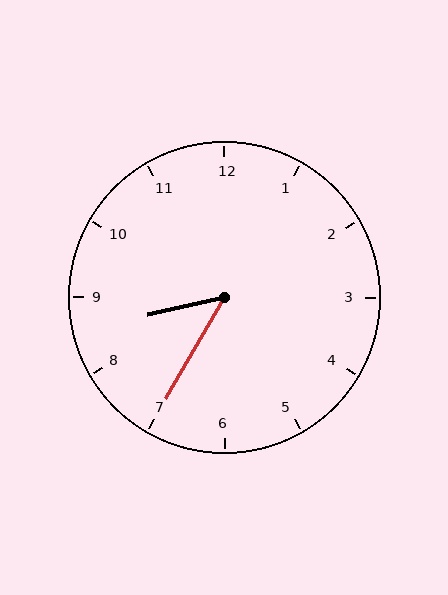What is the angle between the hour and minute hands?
Approximately 48 degrees.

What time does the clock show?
8:35.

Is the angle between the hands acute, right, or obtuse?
It is acute.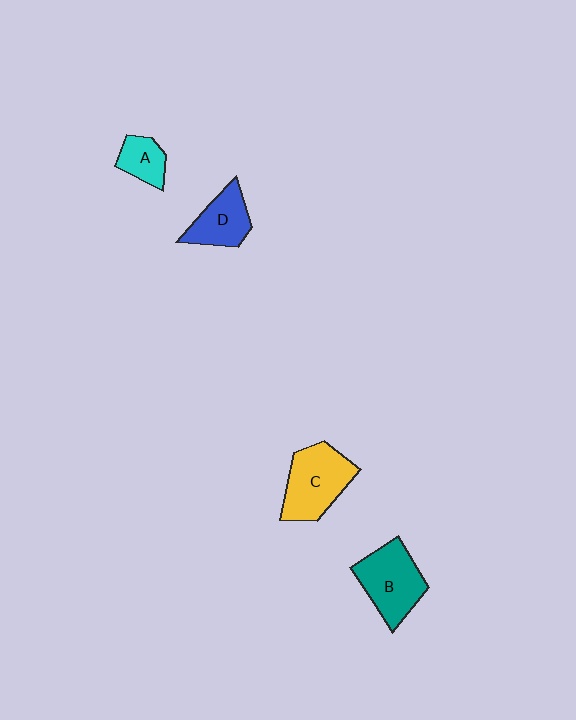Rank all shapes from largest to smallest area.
From largest to smallest: C (yellow), B (teal), D (blue), A (cyan).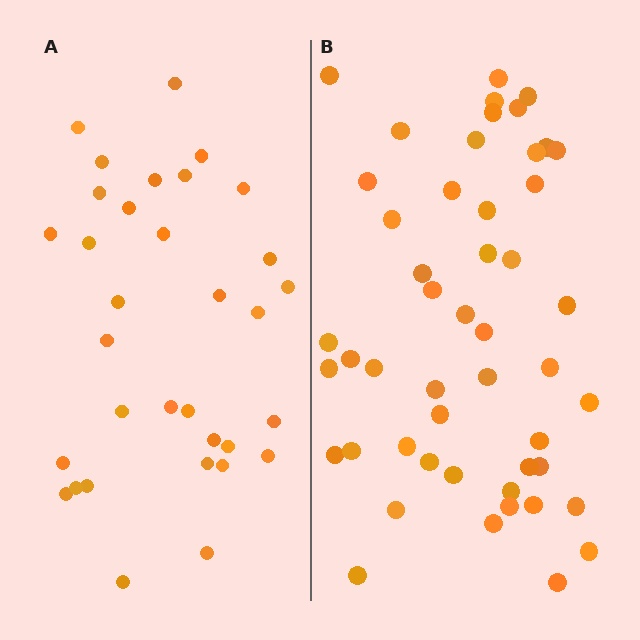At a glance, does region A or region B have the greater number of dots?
Region B (the right region) has more dots.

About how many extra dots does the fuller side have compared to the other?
Region B has approximately 15 more dots than region A.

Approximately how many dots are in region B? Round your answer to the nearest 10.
About 50 dots. (The exact count is 49, which rounds to 50.)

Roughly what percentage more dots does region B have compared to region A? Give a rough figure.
About 50% more.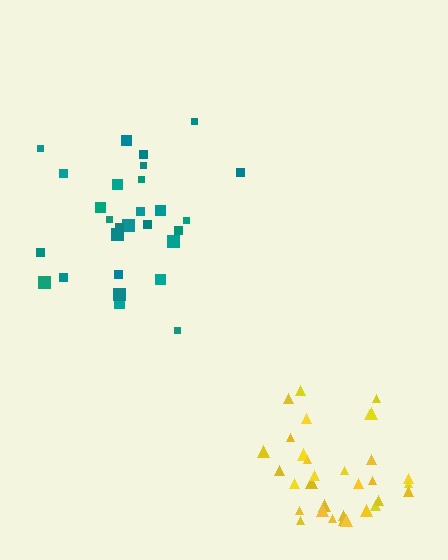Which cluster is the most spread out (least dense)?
Teal.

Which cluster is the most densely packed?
Yellow.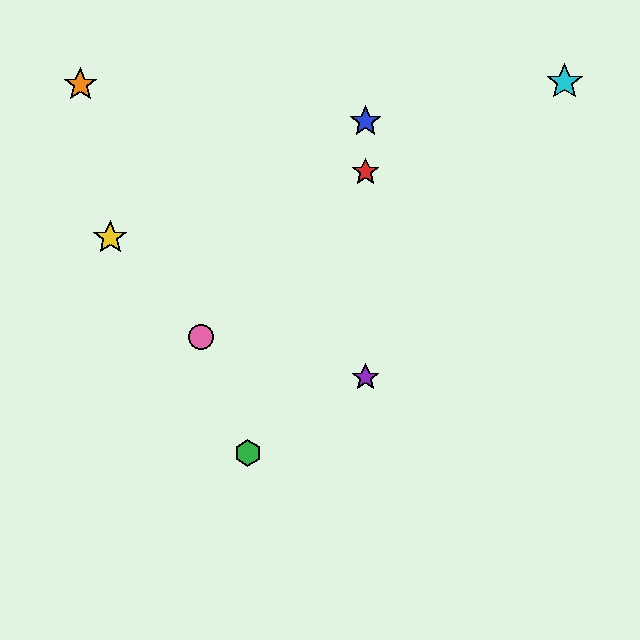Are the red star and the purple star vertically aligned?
Yes, both are at x≈365.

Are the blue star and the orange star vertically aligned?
No, the blue star is at x≈365 and the orange star is at x≈80.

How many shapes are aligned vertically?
3 shapes (the red star, the blue star, the purple star) are aligned vertically.